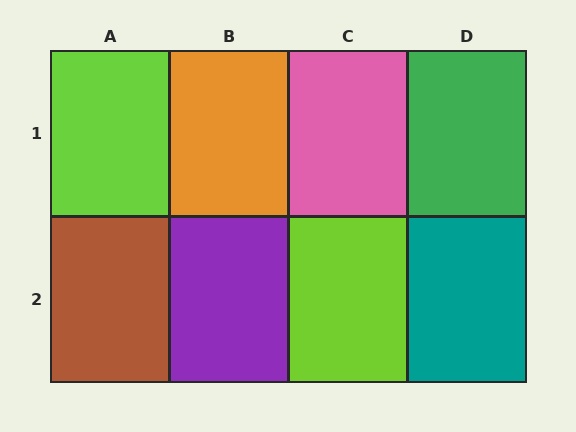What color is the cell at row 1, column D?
Green.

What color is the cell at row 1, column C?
Pink.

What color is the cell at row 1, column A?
Lime.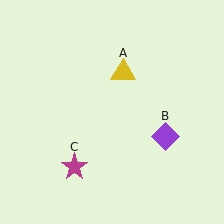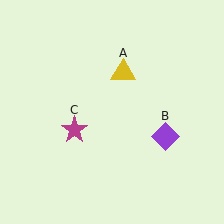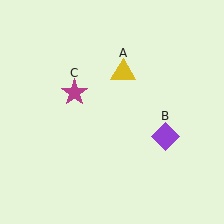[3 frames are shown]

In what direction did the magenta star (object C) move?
The magenta star (object C) moved up.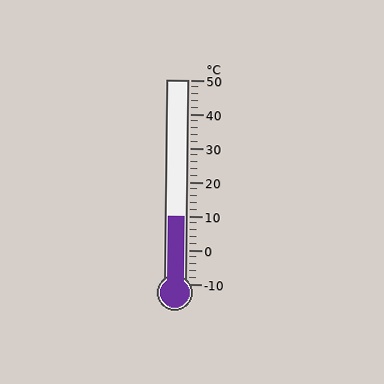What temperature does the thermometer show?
The thermometer shows approximately 10°C.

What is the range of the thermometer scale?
The thermometer scale ranges from -10°C to 50°C.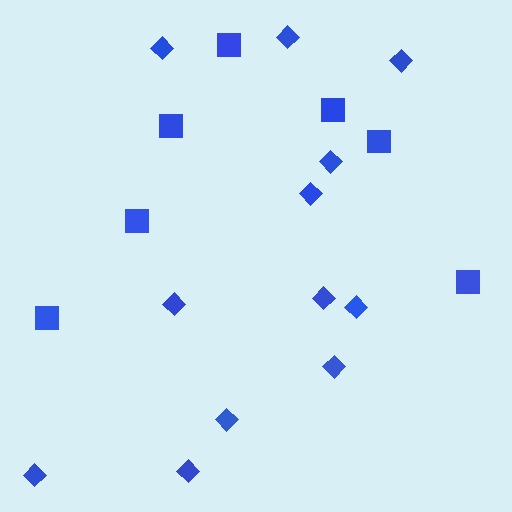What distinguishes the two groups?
There are 2 groups: one group of squares (7) and one group of diamonds (12).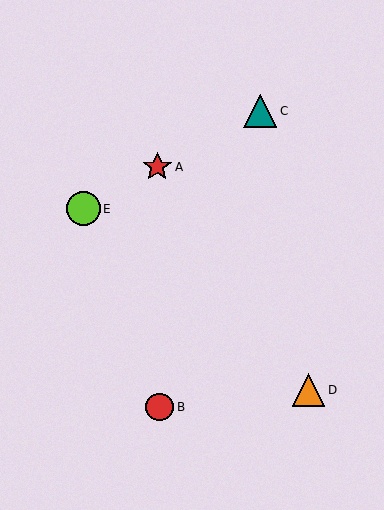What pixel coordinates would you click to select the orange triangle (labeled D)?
Click at (309, 390) to select the orange triangle D.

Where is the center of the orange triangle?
The center of the orange triangle is at (309, 390).